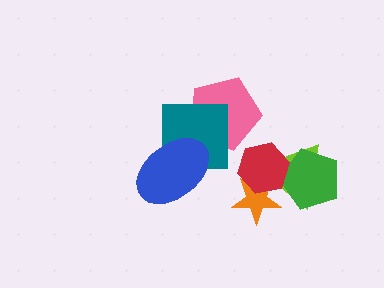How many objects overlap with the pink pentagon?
1 object overlaps with the pink pentagon.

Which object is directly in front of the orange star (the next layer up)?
The lime triangle is directly in front of the orange star.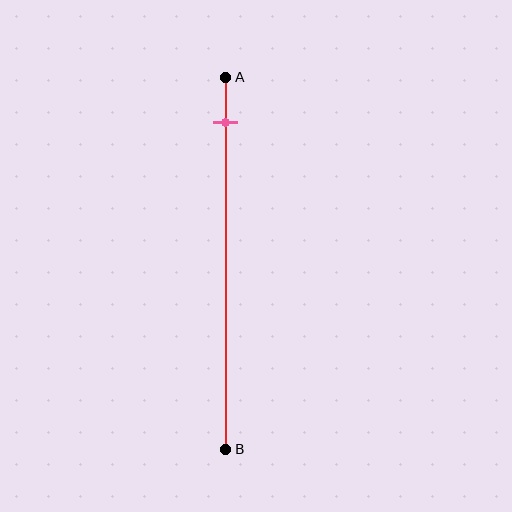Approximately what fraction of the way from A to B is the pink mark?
The pink mark is approximately 10% of the way from A to B.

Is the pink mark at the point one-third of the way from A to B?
No, the mark is at about 10% from A, not at the 33% one-third point.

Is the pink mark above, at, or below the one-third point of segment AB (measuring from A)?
The pink mark is above the one-third point of segment AB.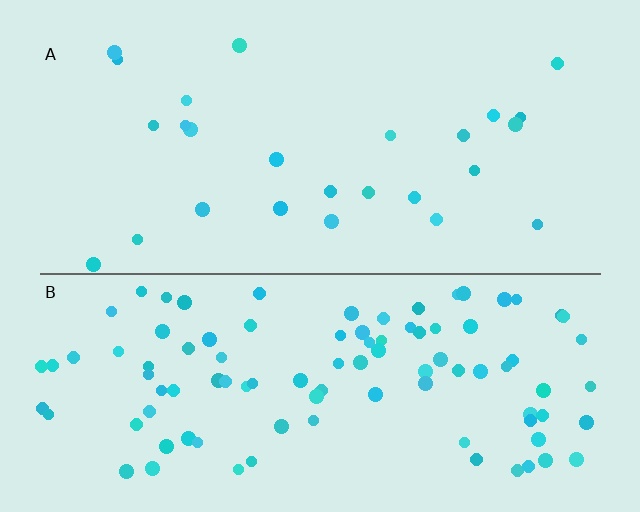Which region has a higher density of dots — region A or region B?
B (the bottom).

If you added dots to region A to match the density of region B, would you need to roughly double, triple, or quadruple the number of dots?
Approximately quadruple.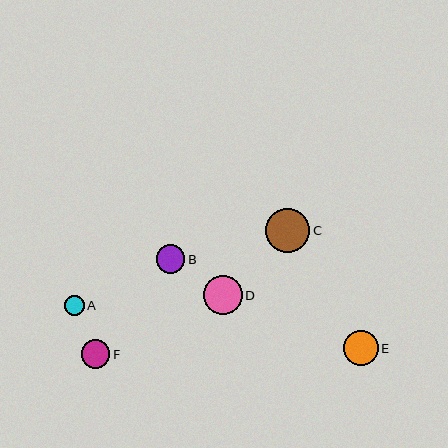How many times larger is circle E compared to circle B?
Circle E is approximately 1.2 times the size of circle B.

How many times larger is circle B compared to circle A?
Circle B is approximately 1.5 times the size of circle A.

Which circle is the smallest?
Circle A is the smallest with a size of approximately 19 pixels.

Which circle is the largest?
Circle C is the largest with a size of approximately 44 pixels.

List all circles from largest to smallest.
From largest to smallest: C, D, E, B, F, A.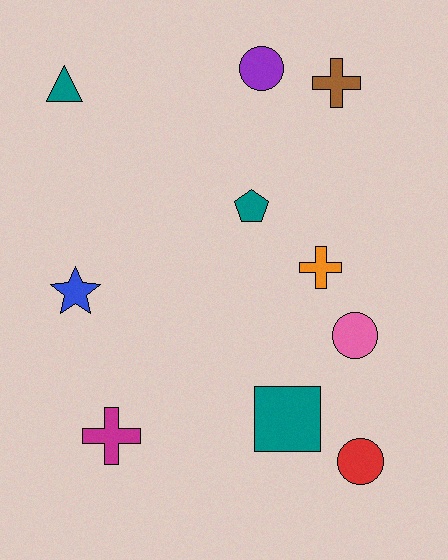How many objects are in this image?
There are 10 objects.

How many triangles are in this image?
There is 1 triangle.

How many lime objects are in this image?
There are no lime objects.